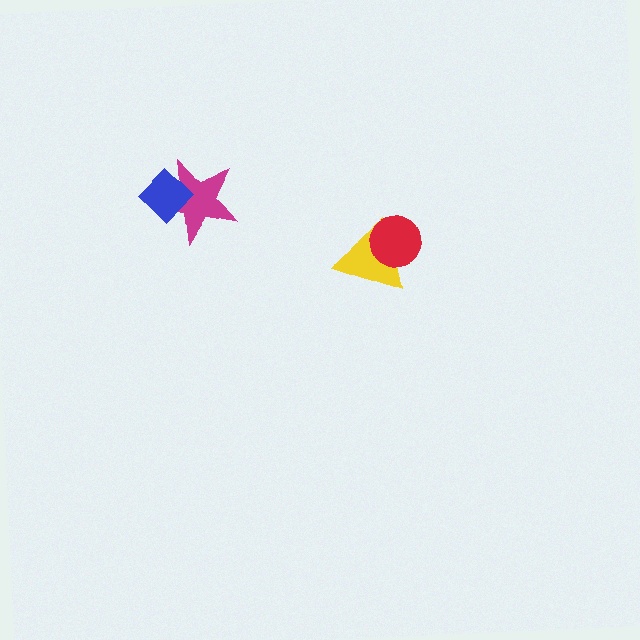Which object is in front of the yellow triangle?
The red circle is in front of the yellow triangle.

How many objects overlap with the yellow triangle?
1 object overlaps with the yellow triangle.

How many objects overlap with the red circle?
1 object overlaps with the red circle.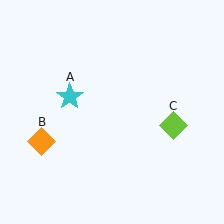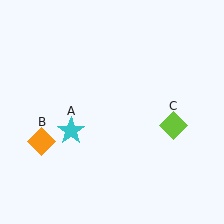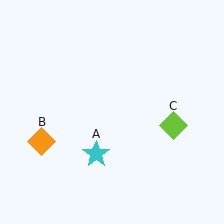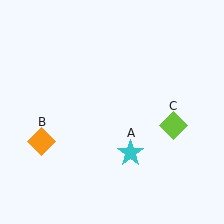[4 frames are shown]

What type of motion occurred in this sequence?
The cyan star (object A) rotated counterclockwise around the center of the scene.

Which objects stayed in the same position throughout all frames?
Orange diamond (object B) and lime diamond (object C) remained stationary.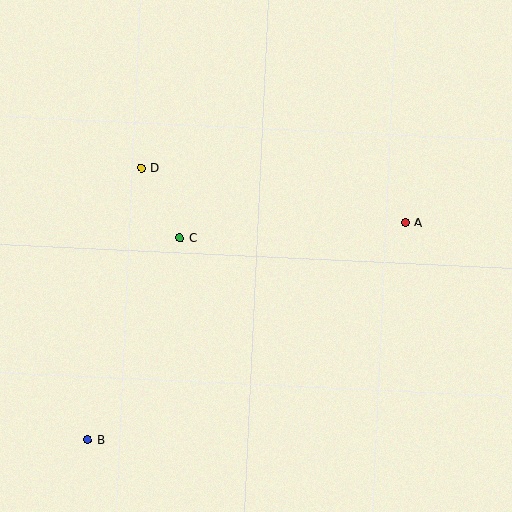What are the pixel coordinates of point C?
Point C is at (180, 237).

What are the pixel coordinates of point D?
Point D is at (141, 168).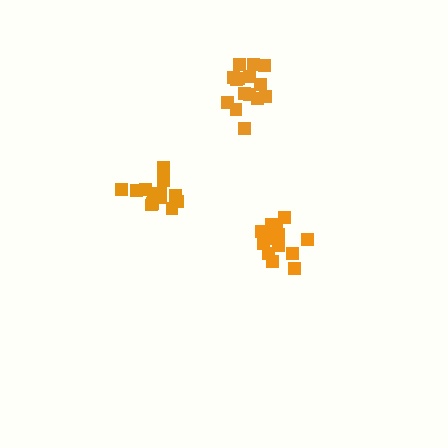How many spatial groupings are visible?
There are 3 spatial groupings.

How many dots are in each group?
Group 1: 15 dots, Group 2: 15 dots, Group 3: 15 dots (45 total).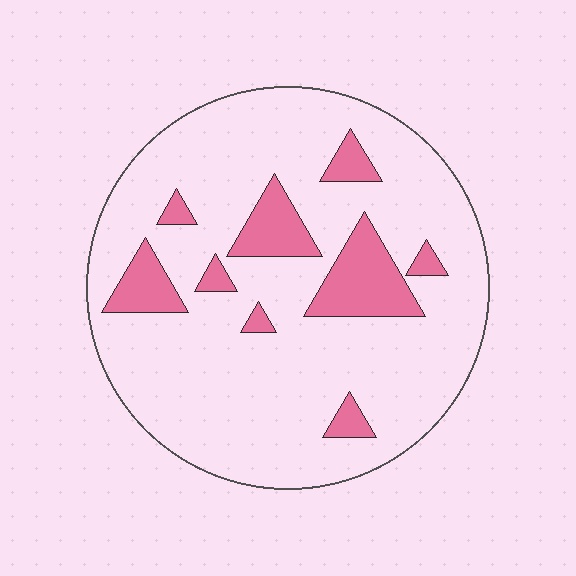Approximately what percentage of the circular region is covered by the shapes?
Approximately 15%.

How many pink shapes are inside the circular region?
9.